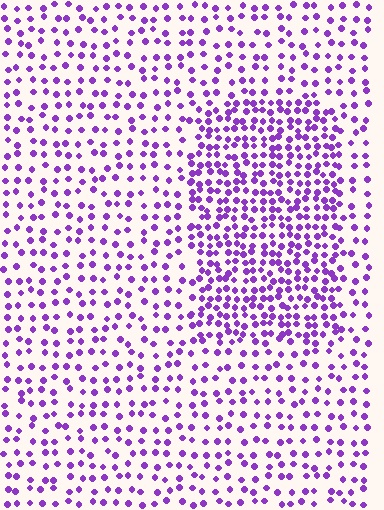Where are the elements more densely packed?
The elements are more densely packed inside the rectangle boundary.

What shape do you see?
I see a rectangle.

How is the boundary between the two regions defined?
The boundary is defined by a change in element density (approximately 1.9x ratio). All elements are the same color, size, and shape.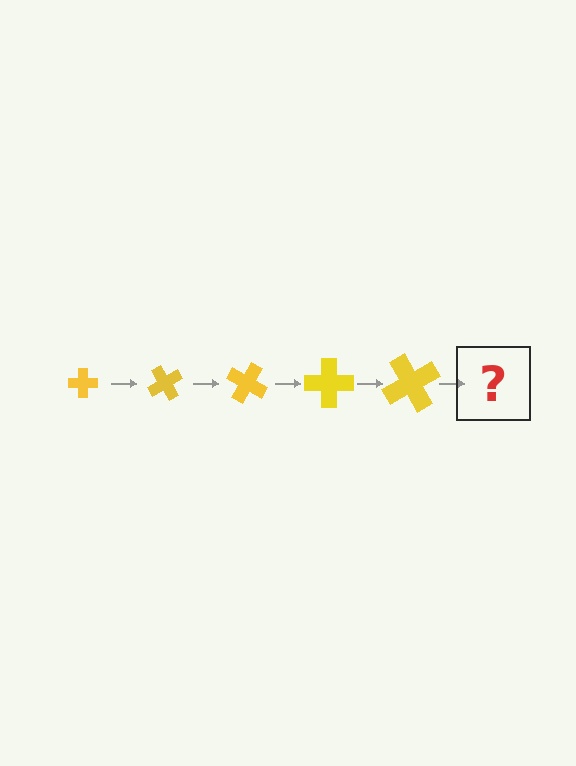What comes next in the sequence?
The next element should be a cross, larger than the previous one and rotated 300 degrees from the start.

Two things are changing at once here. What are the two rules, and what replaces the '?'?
The two rules are that the cross grows larger each step and it rotates 60 degrees each step. The '?' should be a cross, larger than the previous one and rotated 300 degrees from the start.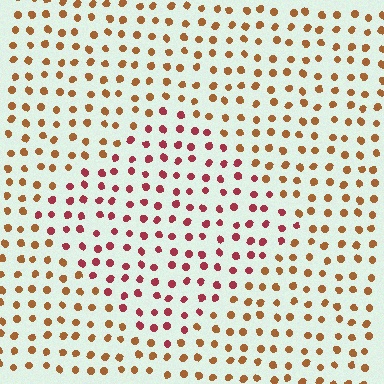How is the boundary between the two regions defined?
The boundary is defined purely by a slight shift in hue (about 38 degrees). Spacing, size, and orientation are identical on both sides.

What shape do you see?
I see a diamond.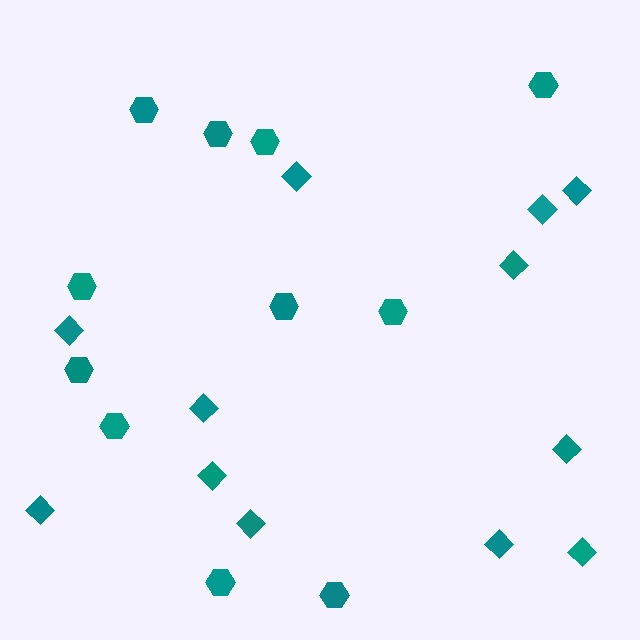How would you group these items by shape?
There are 2 groups: one group of hexagons (11) and one group of diamonds (12).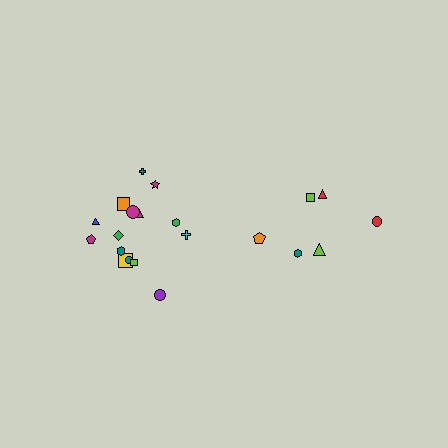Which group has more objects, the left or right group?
The left group.